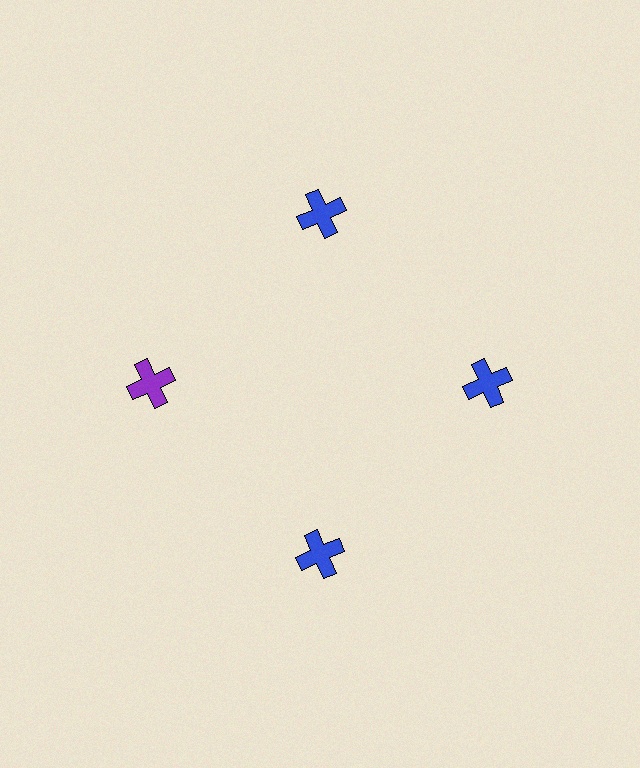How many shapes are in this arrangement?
There are 4 shapes arranged in a ring pattern.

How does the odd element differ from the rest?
It has a different color: purple instead of blue.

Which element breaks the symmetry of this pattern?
The purple cross at roughly the 9 o'clock position breaks the symmetry. All other shapes are blue crosses.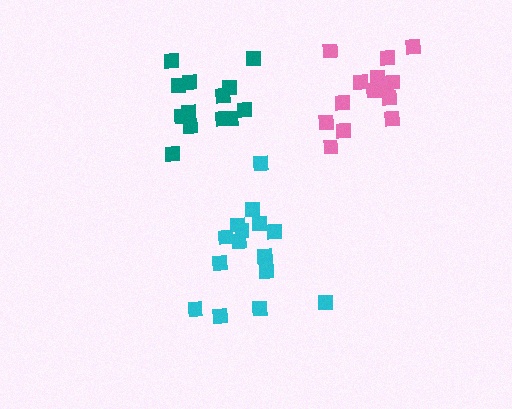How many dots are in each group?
Group 1: 16 dots, Group 2: 13 dots, Group 3: 14 dots (43 total).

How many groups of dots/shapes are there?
There are 3 groups.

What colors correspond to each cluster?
The clusters are colored: cyan, teal, pink.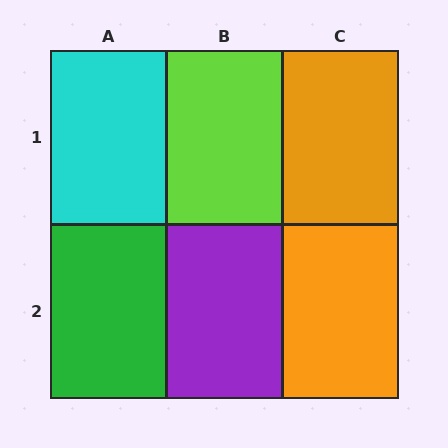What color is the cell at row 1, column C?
Orange.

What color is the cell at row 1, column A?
Cyan.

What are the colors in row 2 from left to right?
Green, purple, orange.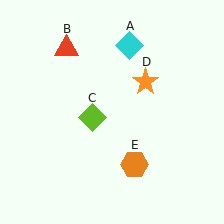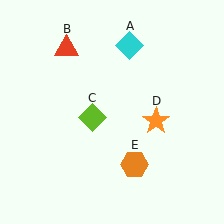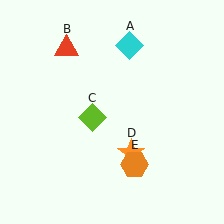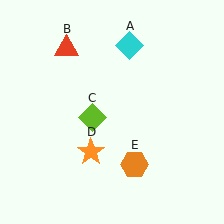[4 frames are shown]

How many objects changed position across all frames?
1 object changed position: orange star (object D).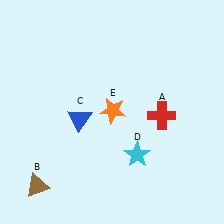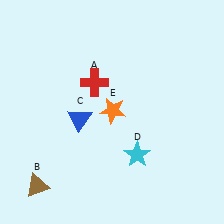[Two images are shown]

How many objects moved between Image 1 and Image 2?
1 object moved between the two images.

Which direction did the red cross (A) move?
The red cross (A) moved left.